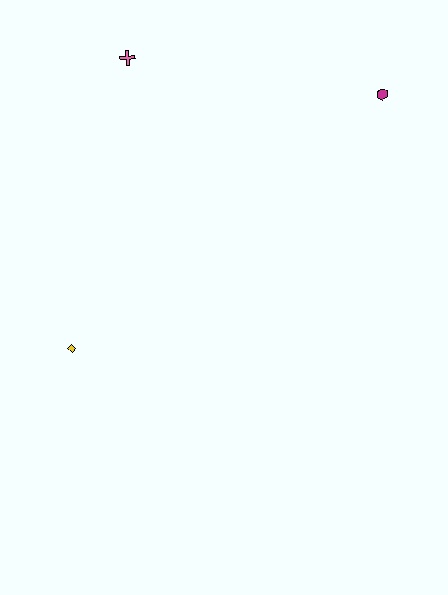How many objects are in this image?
There are 3 objects.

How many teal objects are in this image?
There are no teal objects.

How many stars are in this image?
There are no stars.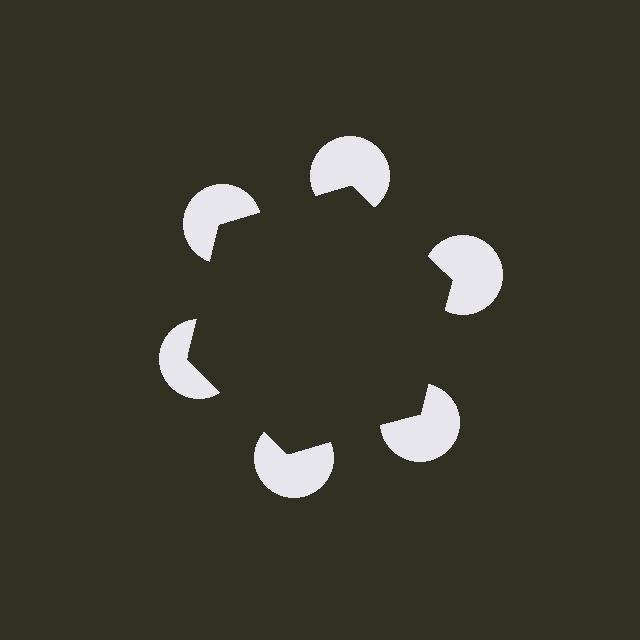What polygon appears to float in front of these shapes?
An illusory hexagon — its edges are inferred from the aligned wedge cuts in the pac-man discs, not physically drawn.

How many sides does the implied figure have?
6 sides.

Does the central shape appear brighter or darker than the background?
It typically appears slightly darker than the background, even though no actual brightness change is drawn.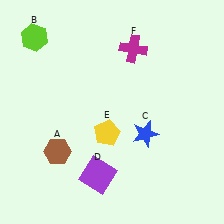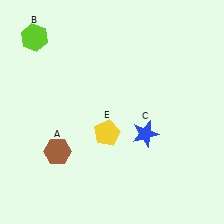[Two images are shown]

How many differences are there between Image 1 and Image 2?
There are 2 differences between the two images.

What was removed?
The magenta cross (F), the purple square (D) were removed in Image 2.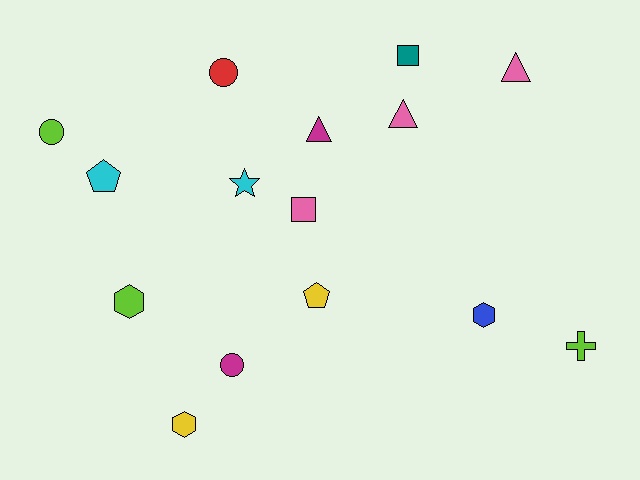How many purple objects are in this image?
There are no purple objects.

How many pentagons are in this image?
There are 2 pentagons.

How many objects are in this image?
There are 15 objects.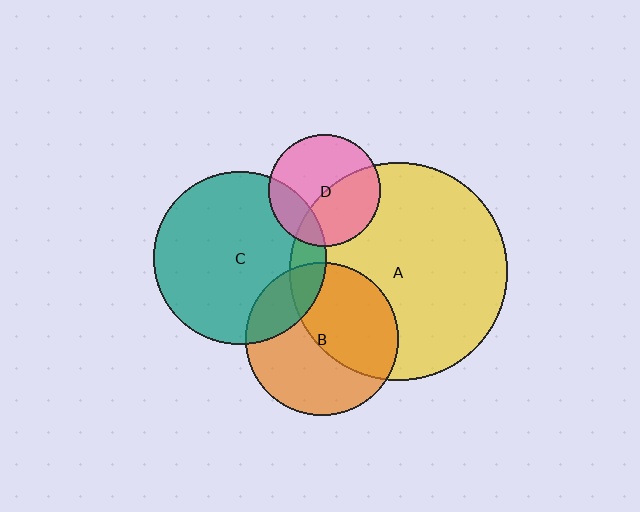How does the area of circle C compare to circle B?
Approximately 1.3 times.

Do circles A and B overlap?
Yes.